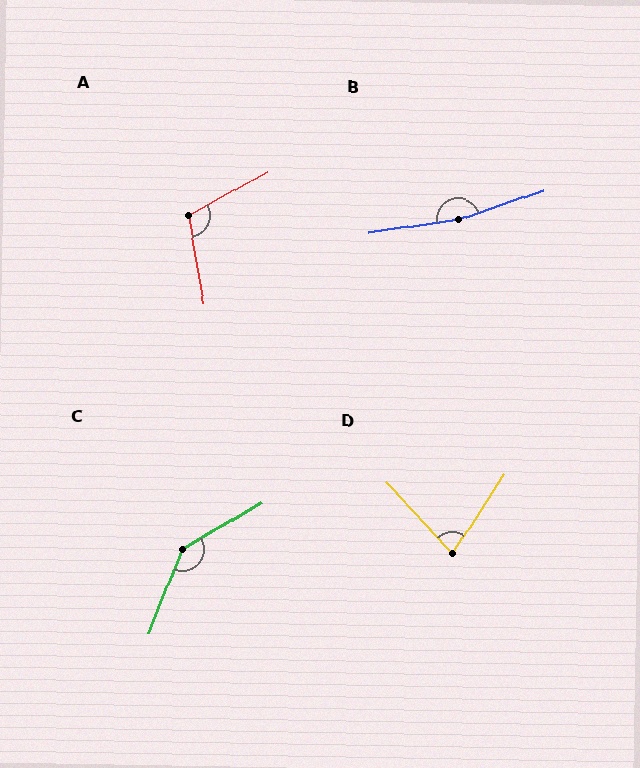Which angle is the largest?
B, at approximately 169 degrees.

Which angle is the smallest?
D, at approximately 77 degrees.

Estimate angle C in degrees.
Approximately 142 degrees.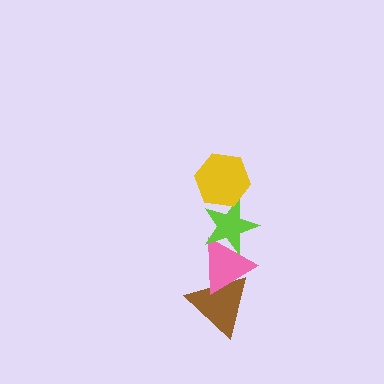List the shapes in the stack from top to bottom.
From top to bottom: the yellow hexagon, the lime star, the pink triangle, the brown triangle.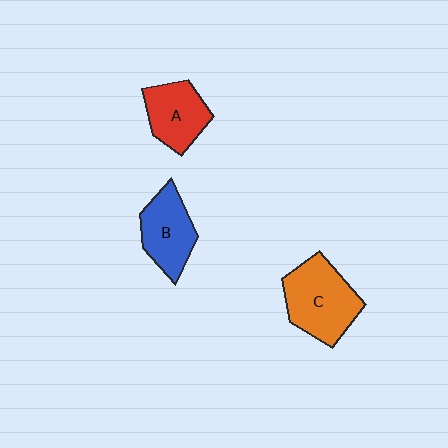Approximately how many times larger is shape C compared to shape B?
Approximately 1.3 times.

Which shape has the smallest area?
Shape A (red).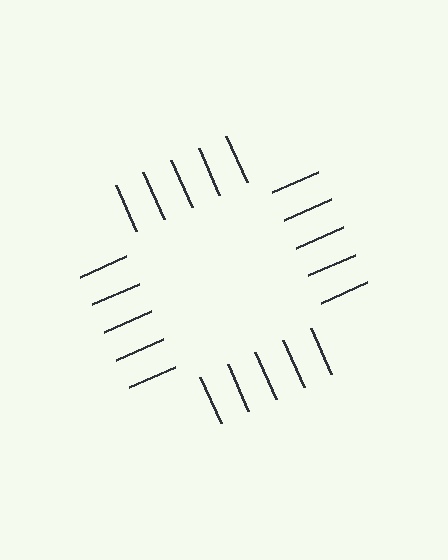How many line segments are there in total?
20 — 5 along each of the 4 edges.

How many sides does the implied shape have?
4 sides — the line-ends trace a square.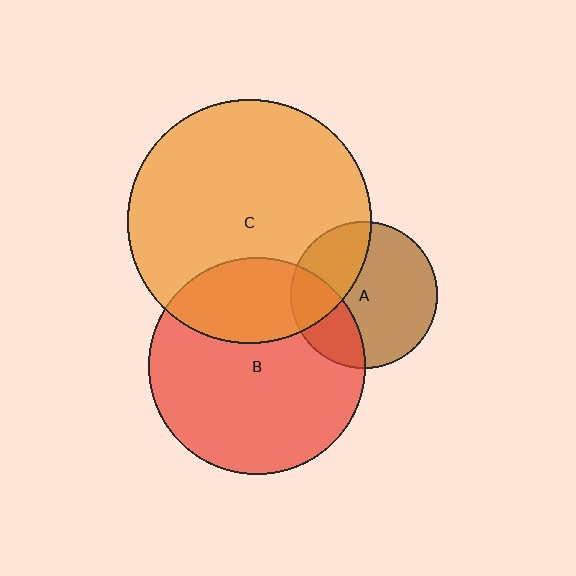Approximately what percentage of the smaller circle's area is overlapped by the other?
Approximately 30%.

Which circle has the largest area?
Circle C (orange).